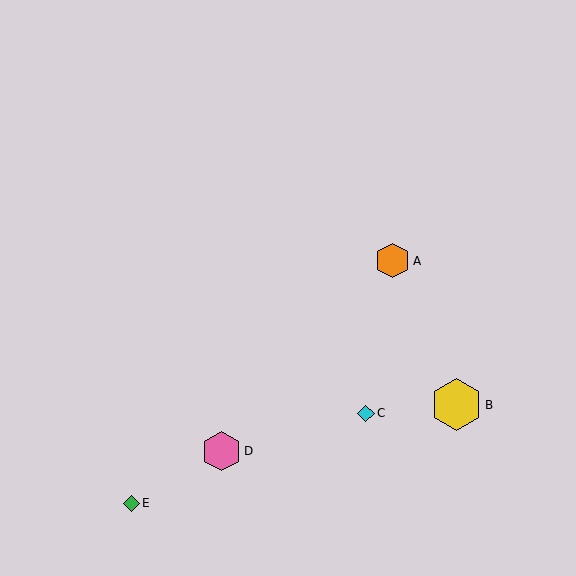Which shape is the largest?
The yellow hexagon (labeled B) is the largest.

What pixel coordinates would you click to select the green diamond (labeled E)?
Click at (132, 504) to select the green diamond E.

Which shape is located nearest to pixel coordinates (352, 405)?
The cyan diamond (labeled C) at (366, 413) is nearest to that location.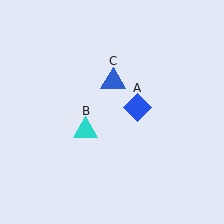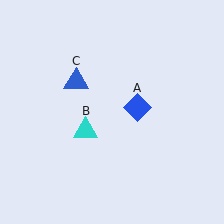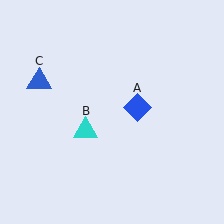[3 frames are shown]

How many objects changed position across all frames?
1 object changed position: blue triangle (object C).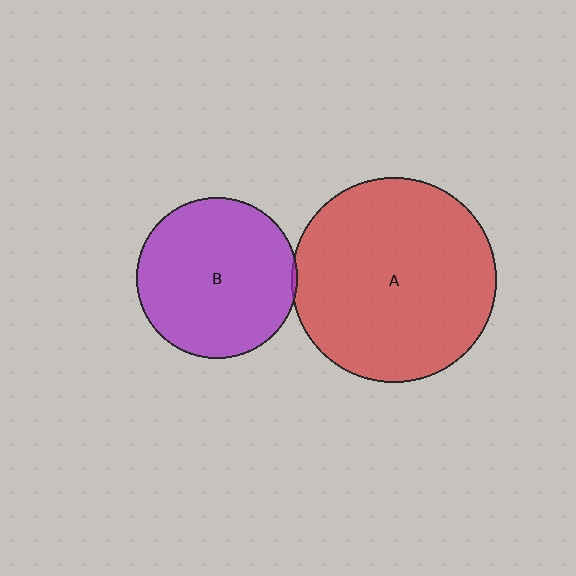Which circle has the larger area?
Circle A (red).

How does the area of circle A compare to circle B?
Approximately 1.6 times.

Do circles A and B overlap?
Yes.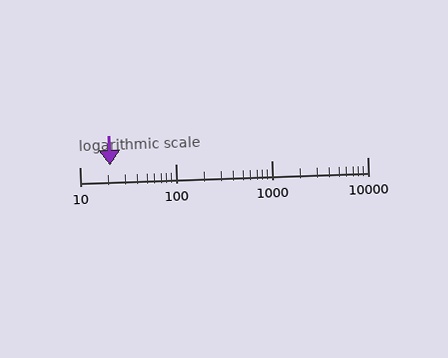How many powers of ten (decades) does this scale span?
The scale spans 3 decades, from 10 to 10000.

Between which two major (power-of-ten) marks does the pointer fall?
The pointer is between 10 and 100.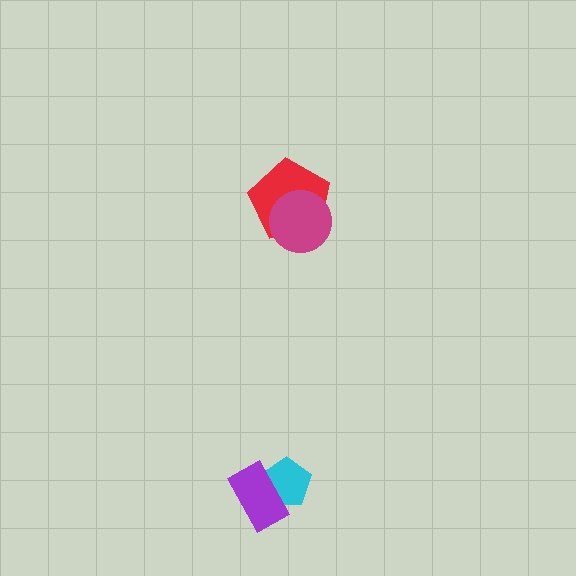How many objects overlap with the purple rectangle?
1 object overlaps with the purple rectangle.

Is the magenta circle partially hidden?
No, no other shape covers it.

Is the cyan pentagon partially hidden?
Yes, it is partially covered by another shape.